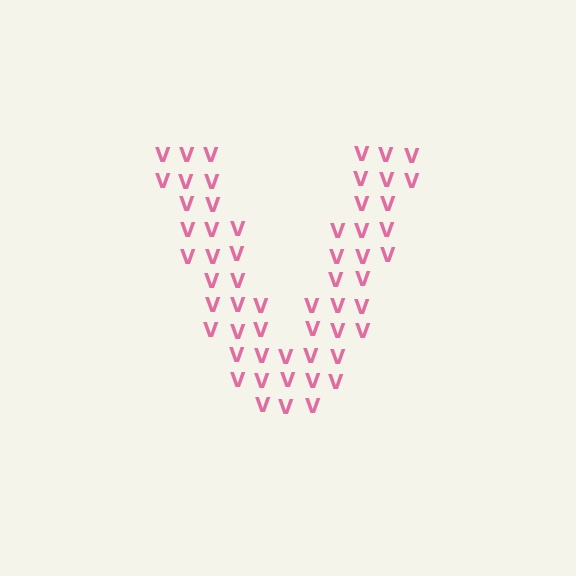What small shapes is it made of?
It is made of small letter V's.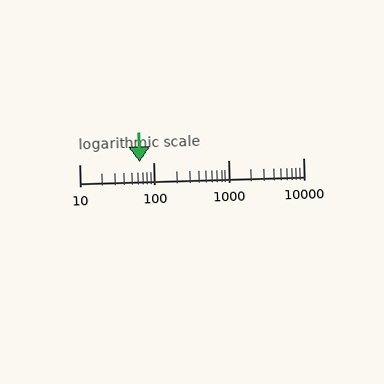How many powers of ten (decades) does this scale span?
The scale spans 3 decades, from 10 to 10000.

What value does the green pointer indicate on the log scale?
The pointer indicates approximately 65.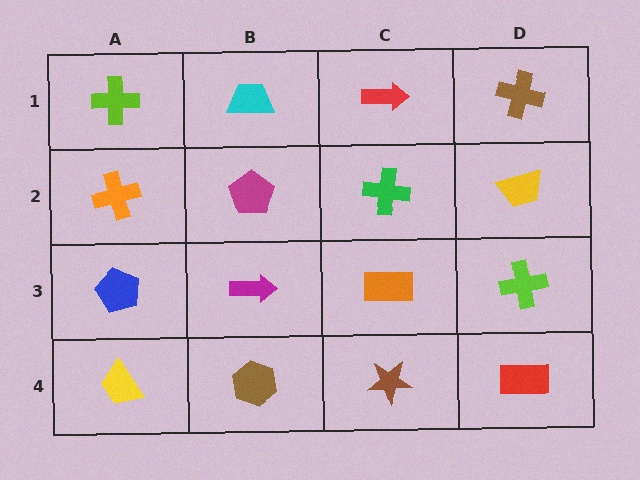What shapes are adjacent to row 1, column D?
A yellow trapezoid (row 2, column D), a red arrow (row 1, column C).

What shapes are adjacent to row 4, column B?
A magenta arrow (row 3, column B), a yellow trapezoid (row 4, column A), a brown star (row 4, column C).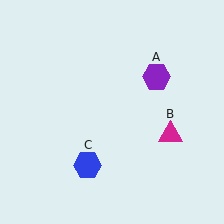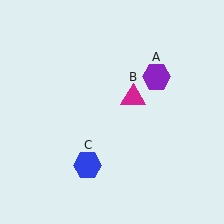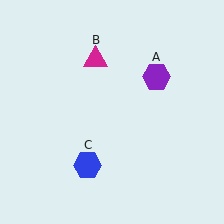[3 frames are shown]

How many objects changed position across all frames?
1 object changed position: magenta triangle (object B).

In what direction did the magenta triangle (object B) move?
The magenta triangle (object B) moved up and to the left.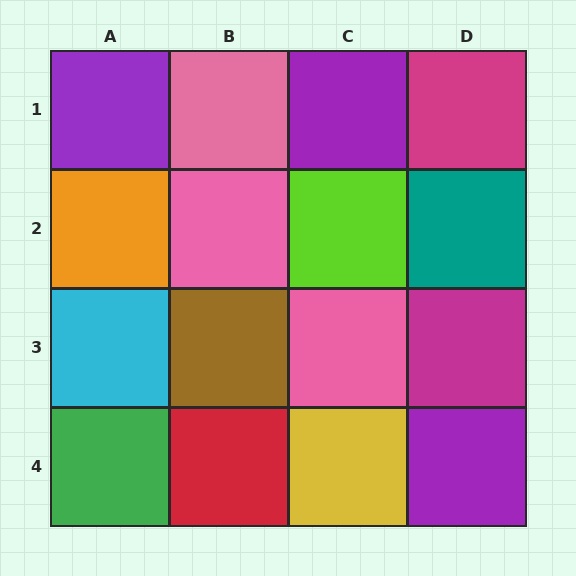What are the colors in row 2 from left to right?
Orange, pink, lime, teal.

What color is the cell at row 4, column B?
Red.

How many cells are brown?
1 cell is brown.